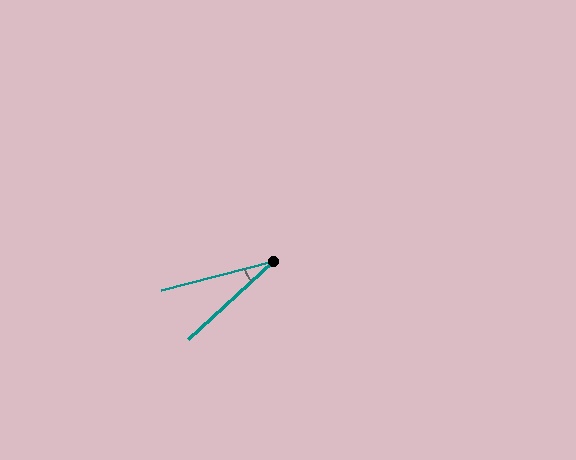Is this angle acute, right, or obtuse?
It is acute.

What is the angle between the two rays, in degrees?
Approximately 28 degrees.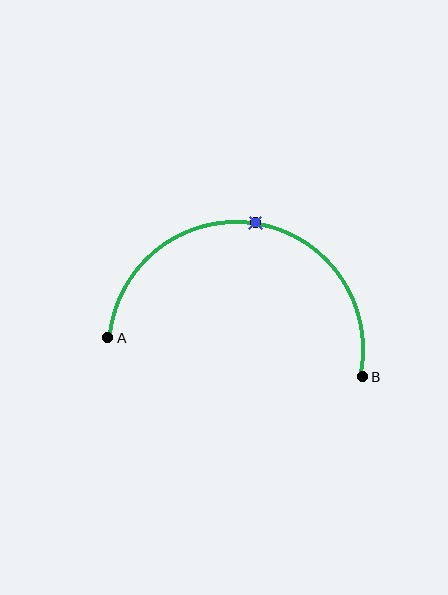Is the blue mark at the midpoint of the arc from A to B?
Yes. The blue mark lies on the arc at equal arc-length from both A and B — it is the arc midpoint.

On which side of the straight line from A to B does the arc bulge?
The arc bulges above the straight line connecting A and B.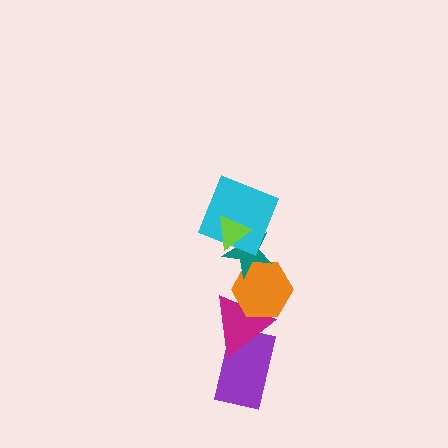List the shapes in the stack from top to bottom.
From top to bottom: the lime triangle, the cyan square, the teal star, the orange hexagon, the magenta triangle, the purple rectangle.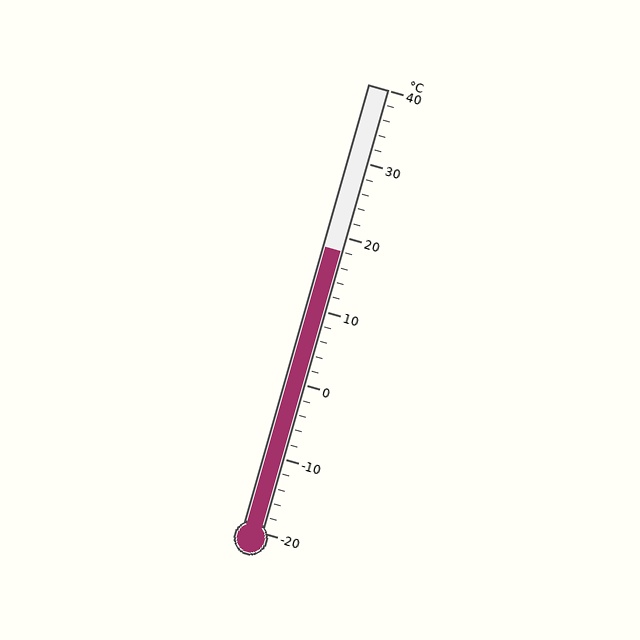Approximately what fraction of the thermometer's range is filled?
The thermometer is filled to approximately 65% of its range.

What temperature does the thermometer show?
The thermometer shows approximately 18°C.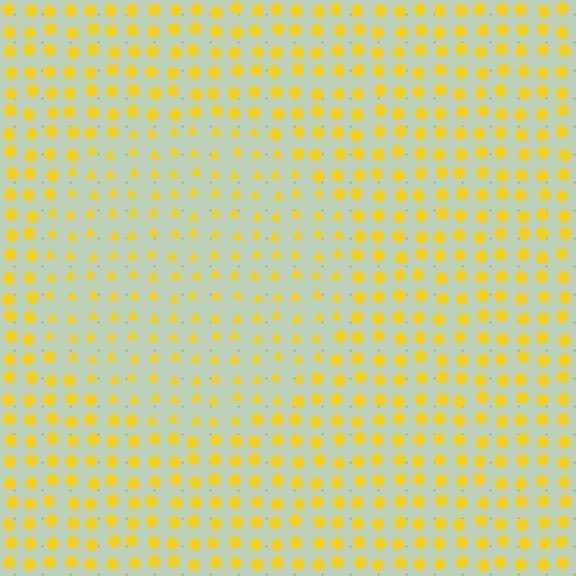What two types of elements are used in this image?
The image uses triangles inside the circle region and circles outside it.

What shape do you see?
I see a circle.